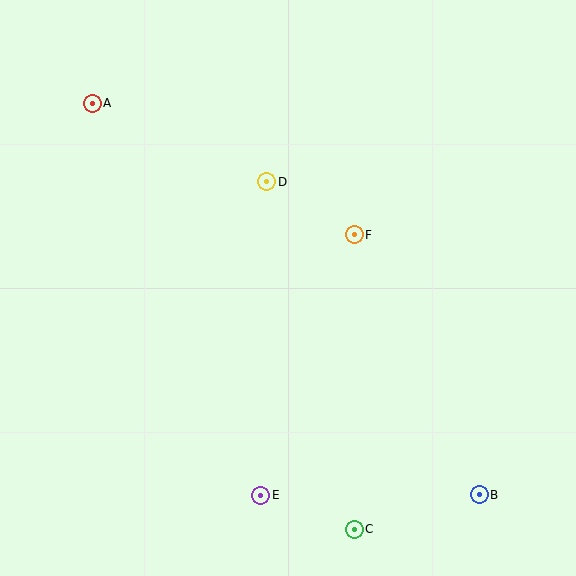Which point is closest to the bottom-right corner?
Point B is closest to the bottom-right corner.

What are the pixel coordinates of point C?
Point C is at (354, 529).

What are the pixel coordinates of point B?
Point B is at (479, 495).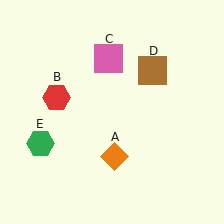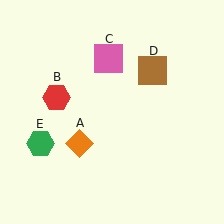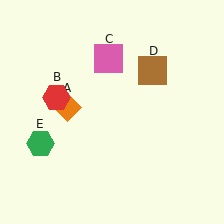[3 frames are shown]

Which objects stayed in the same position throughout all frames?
Red hexagon (object B) and pink square (object C) and brown square (object D) and green hexagon (object E) remained stationary.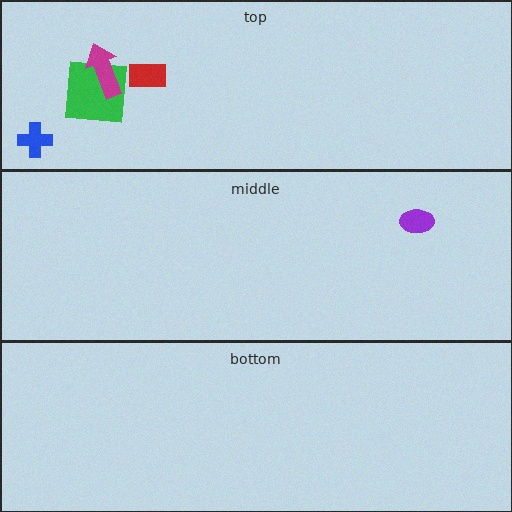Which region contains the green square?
The top region.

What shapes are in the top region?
The red rectangle, the green square, the magenta arrow, the blue cross.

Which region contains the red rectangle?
The top region.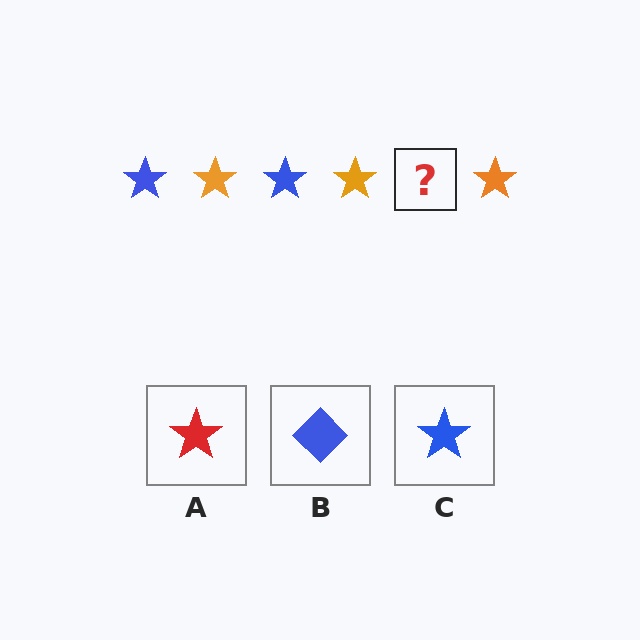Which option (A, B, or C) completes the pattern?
C.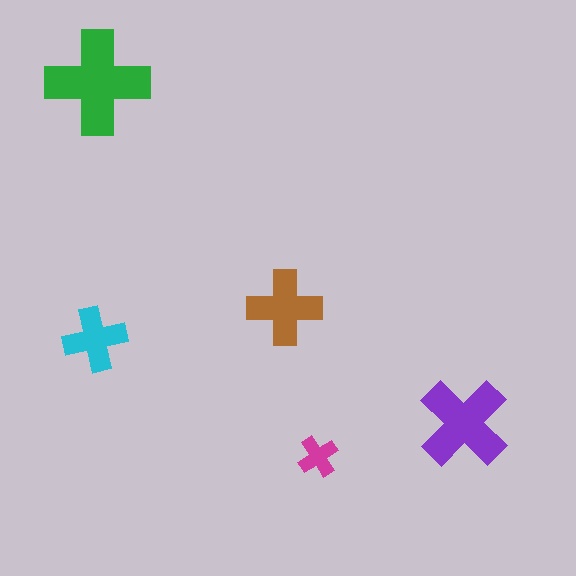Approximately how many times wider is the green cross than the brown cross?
About 1.5 times wider.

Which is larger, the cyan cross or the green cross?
The green one.